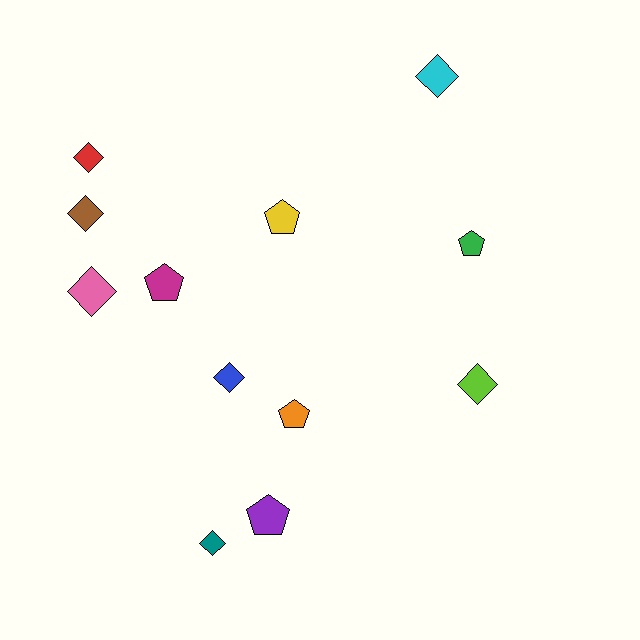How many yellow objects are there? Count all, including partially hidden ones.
There is 1 yellow object.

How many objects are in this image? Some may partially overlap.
There are 12 objects.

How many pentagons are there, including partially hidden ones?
There are 5 pentagons.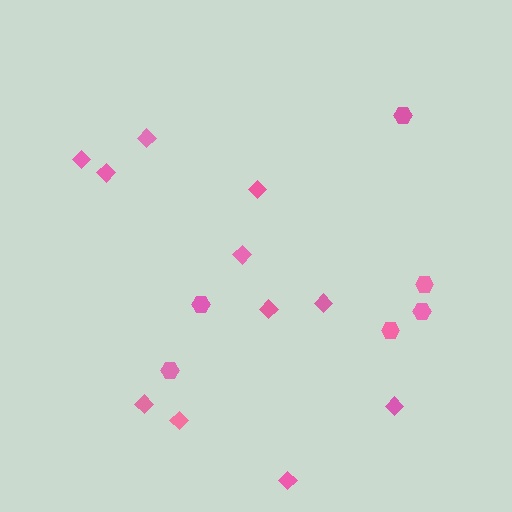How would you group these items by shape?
There are 2 groups: one group of diamonds (11) and one group of hexagons (6).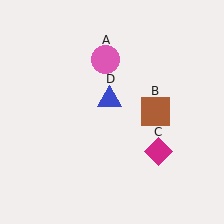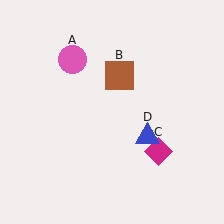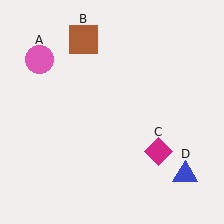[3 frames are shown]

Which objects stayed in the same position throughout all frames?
Magenta diamond (object C) remained stationary.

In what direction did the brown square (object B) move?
The brown square (object B) moved up and to the left.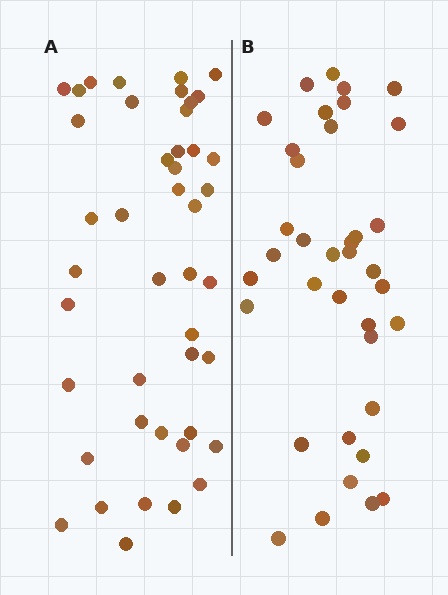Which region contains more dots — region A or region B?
Region A (the left region) has more dots.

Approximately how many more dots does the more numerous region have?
Region A has roughly 8 or so more dots than region B.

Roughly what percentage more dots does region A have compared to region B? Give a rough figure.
About 20% more.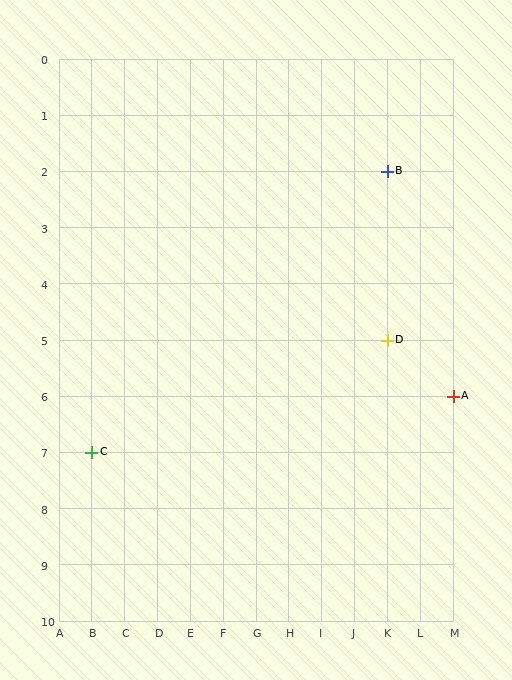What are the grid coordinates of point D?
Point D is at grid coordinates (K, 5).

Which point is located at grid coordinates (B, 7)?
Point C is at (B, 7).